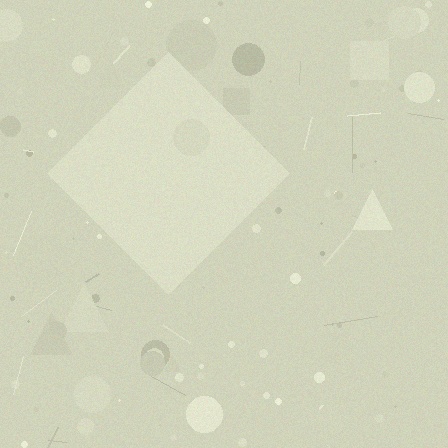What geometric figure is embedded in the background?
A diamond is embedded in the background.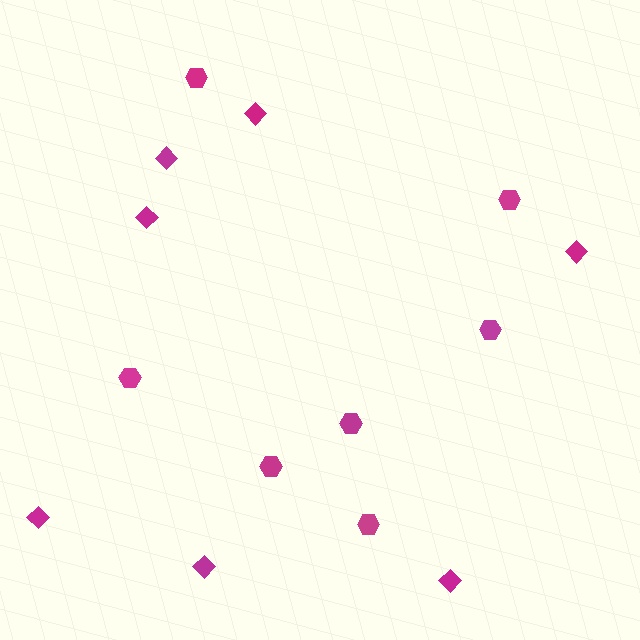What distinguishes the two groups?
There are 2 groups: one group of hexagons (7) and one group of diamonds (7).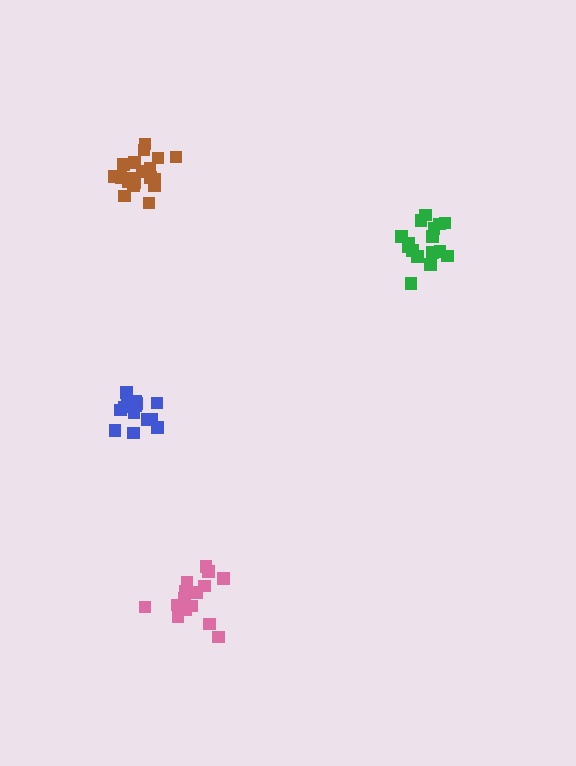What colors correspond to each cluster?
The clusters are colored: green, pink, brown, blue.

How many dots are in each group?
Group 1: 16 dots, Group 2: 16 dots, Group 3: 20 dots, Group 4: 15 dots (67 total).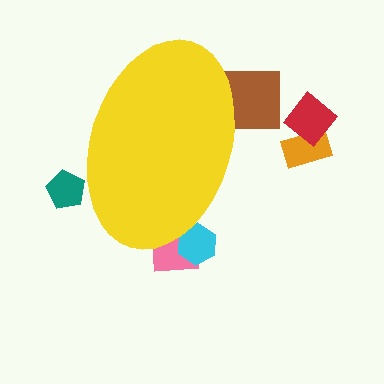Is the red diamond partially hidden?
No, the red diamond is fully visible.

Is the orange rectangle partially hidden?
No, the orange rectangle is fully visible.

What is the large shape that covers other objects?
A yellow ellipse.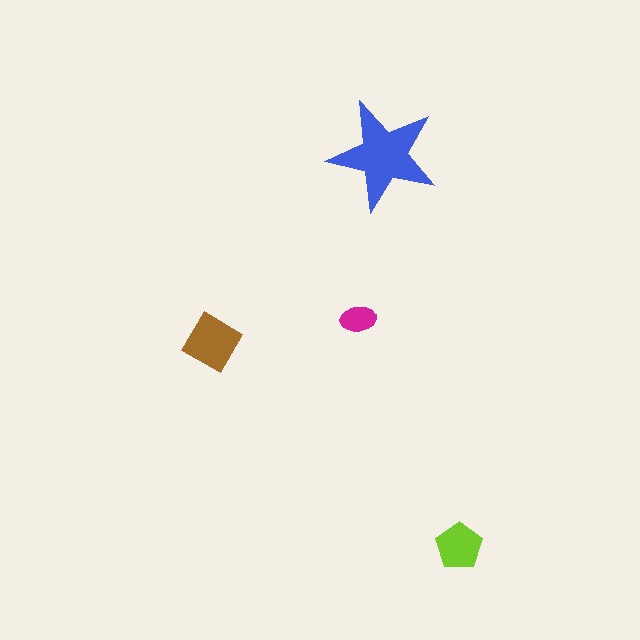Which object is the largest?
The blue star.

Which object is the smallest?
The magenta ellipse.